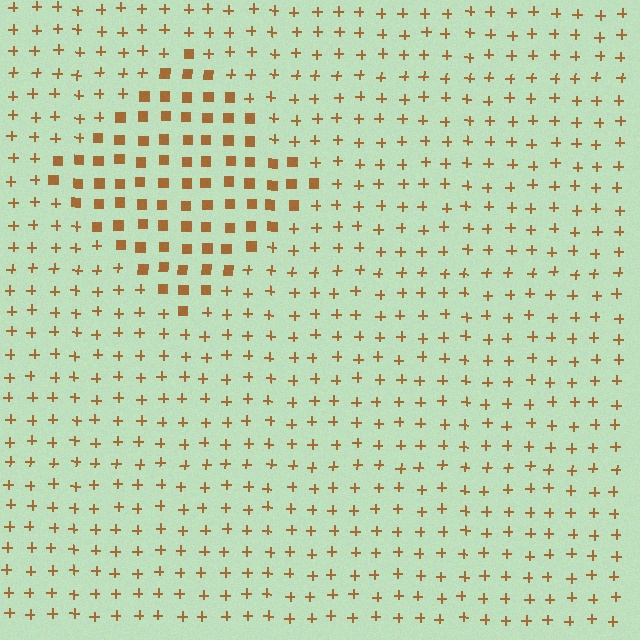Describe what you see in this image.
The image is filled with small brown elements arranged in a uniform grid. A diamond-shaped region contains squares, while the surrounding area contains plus signs. The boundary is defined purely by the change in element shape.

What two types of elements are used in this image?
The image uses squares inside the diamond region and plus signs outside it.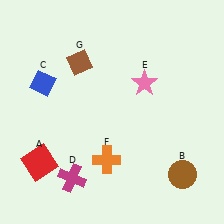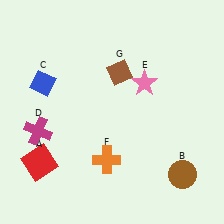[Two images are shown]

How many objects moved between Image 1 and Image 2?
2 objects moved between the two images.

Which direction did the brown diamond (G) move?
The brown diamond (G) moved right.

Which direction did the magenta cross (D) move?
The magenta cross (D) moved up.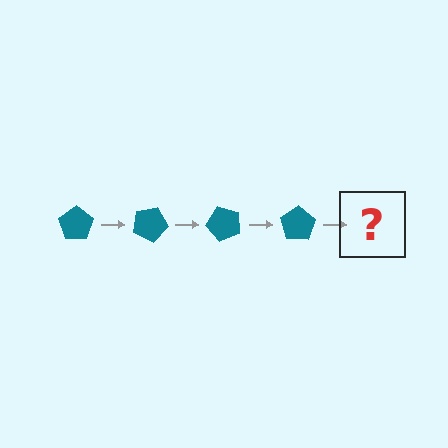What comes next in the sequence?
The next element should be a teal pentagon rotated 100 degrees.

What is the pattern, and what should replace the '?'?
The pattern is that the pentagon rotates 25 degrees each step. The '?' should be a teal pentagon rotated 100 degrees.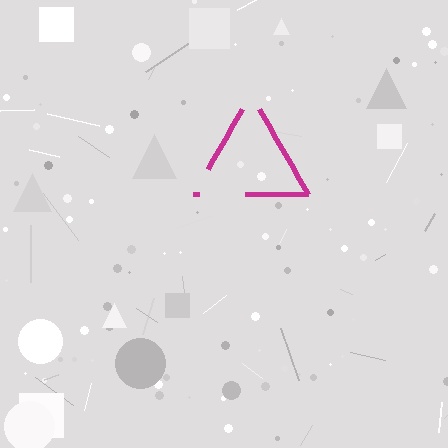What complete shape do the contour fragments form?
The contour fragments form a triangle.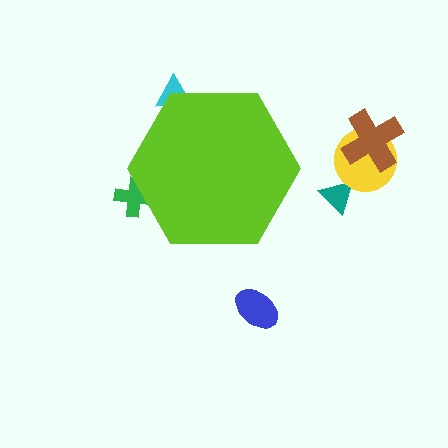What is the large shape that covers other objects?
A lime hexagon.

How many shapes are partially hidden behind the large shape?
2 shapes are partially hidden.